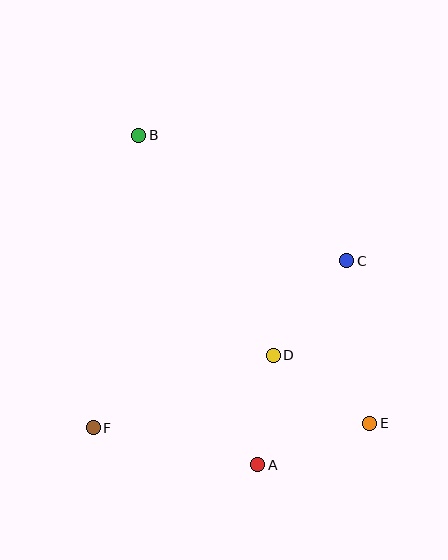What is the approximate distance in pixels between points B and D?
The distance between B and D is approximately 258 pixels.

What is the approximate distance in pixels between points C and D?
The distance between C and D is approximately 120 pixels.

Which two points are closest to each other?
Points A and D are closest to each other.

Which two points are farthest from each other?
Points B and E are farthest from each other.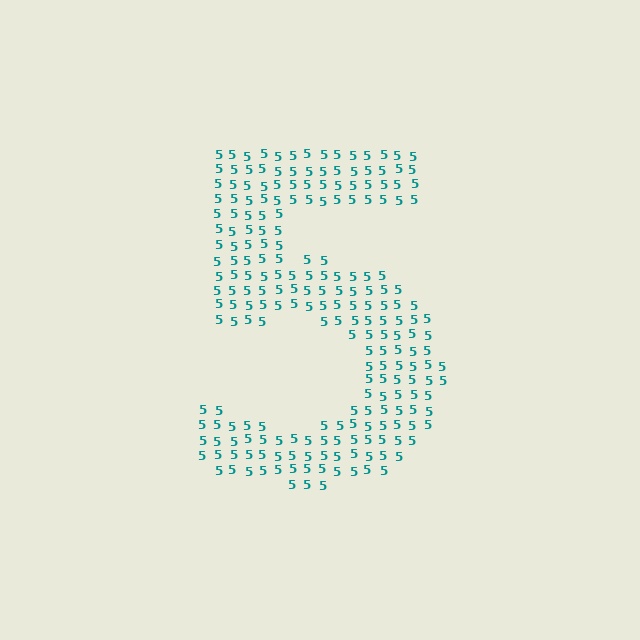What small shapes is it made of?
It is made of small digit 5's.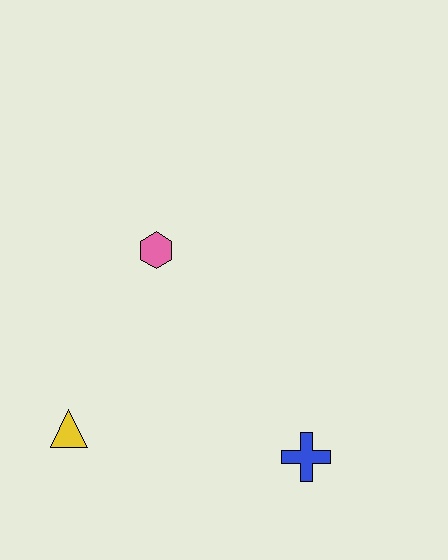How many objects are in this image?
There are 3 objects.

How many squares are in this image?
There are no squares.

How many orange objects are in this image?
There are no orange objects.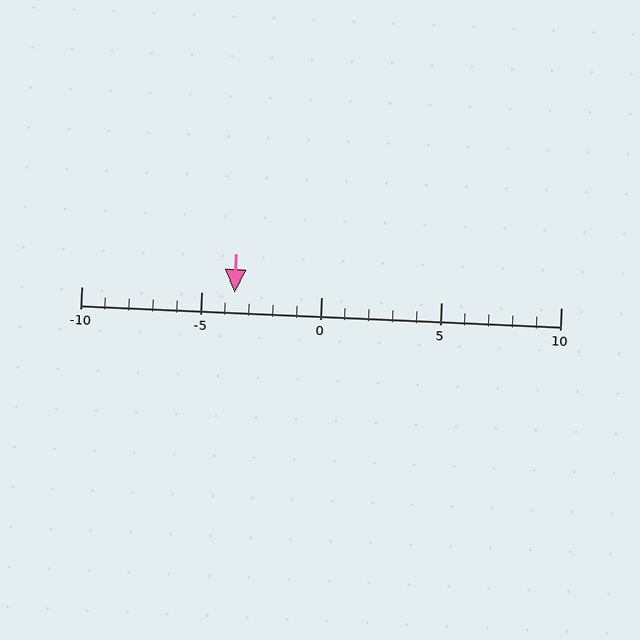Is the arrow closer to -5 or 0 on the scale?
The arrow is closer to -5.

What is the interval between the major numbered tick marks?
The major tick marks are spaced 5 units apart.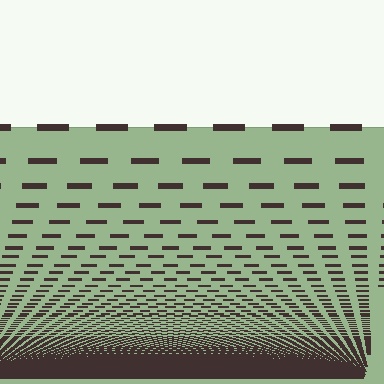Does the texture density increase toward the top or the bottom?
Density increases toward the bottom.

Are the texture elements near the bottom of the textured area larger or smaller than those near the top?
Smaller. The gradient is inverted — elements near the bottom are smaller and denser.